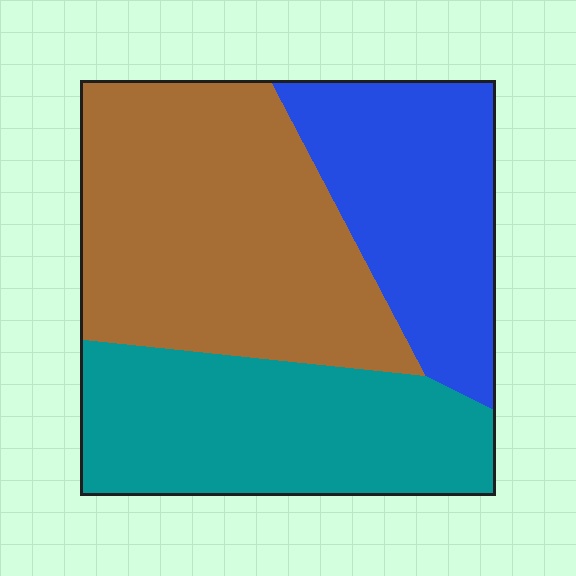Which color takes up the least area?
Blue, at roughly 25%.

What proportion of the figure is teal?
Teal takes up between a sixth and a third of the figure.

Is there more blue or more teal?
Teal.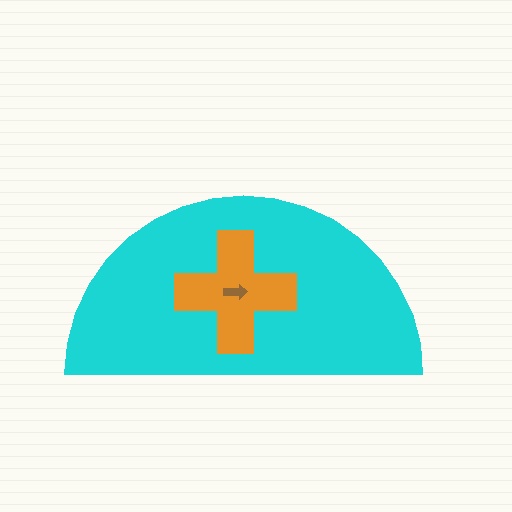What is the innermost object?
The brown arrow.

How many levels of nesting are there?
3.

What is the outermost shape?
The cyan semicircle.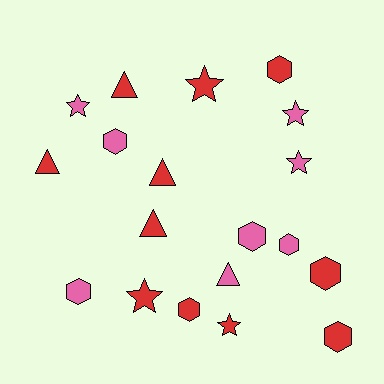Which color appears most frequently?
Red, with 11 objects.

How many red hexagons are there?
There are 4 red hexagons.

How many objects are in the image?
There are 19 objects.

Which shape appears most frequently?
Hexagon, with 8 objects.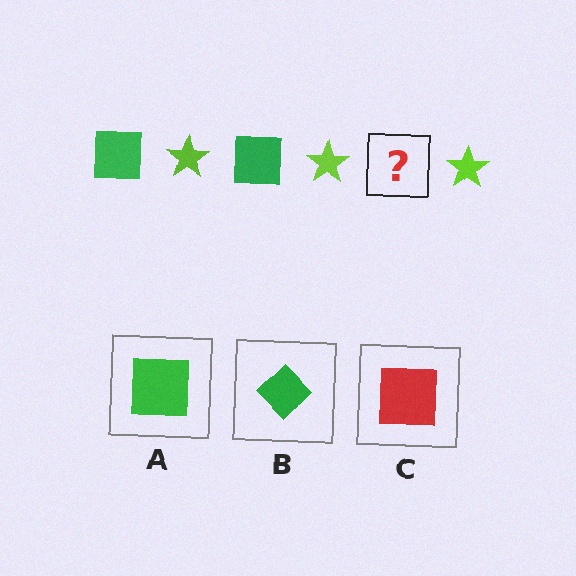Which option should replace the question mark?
Option A.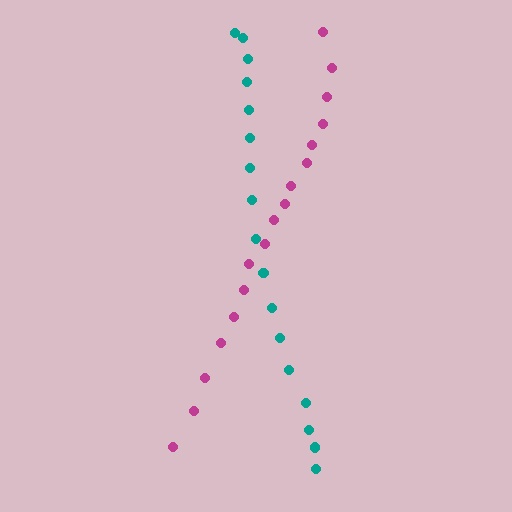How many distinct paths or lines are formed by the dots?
There are 2 distinct paths.